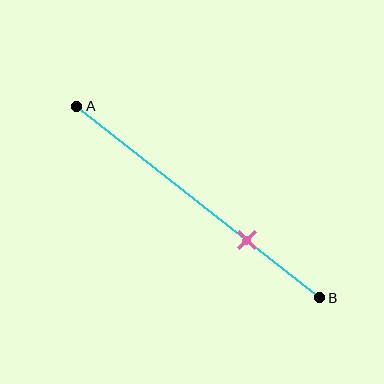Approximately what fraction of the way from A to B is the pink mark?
The pink mark is approximately 70% of the way from A to B.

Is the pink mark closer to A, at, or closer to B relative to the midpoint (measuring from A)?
The pink mark is closer to point B than the midpoint of segment AB.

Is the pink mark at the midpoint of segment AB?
No, the mark is at about 70% from A, not at the 50% midpoint.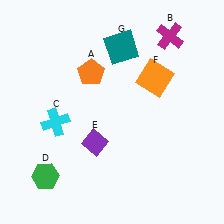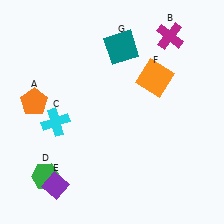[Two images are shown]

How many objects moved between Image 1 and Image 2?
2 objects moved between the two images.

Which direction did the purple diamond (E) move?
The purple diamond (E) moved down.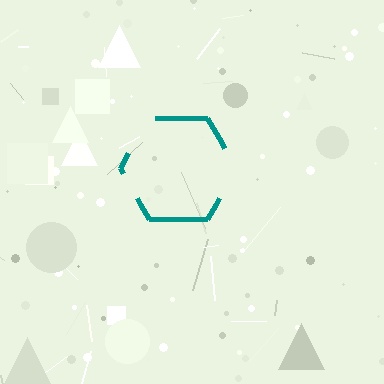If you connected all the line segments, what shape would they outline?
They would outline a hexagon.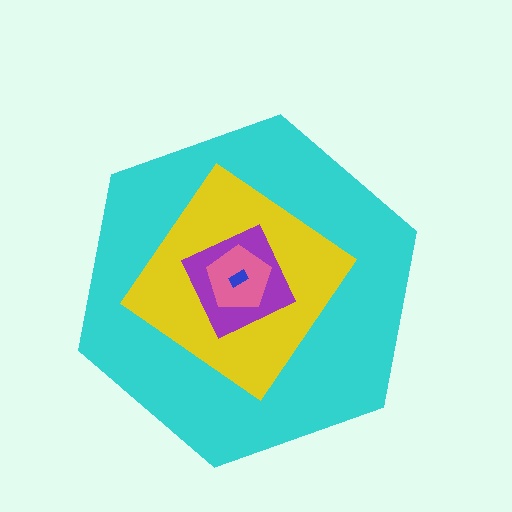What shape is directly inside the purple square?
The pink pentagon.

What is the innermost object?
The blue rectangle.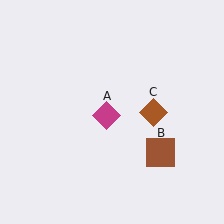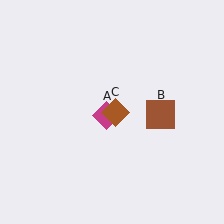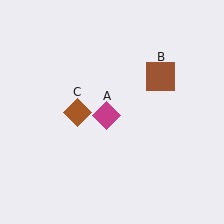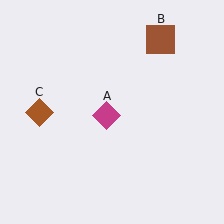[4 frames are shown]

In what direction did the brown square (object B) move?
The brown square (object B) moved up.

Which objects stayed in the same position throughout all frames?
Magenta diamond (object A) remained stationary.